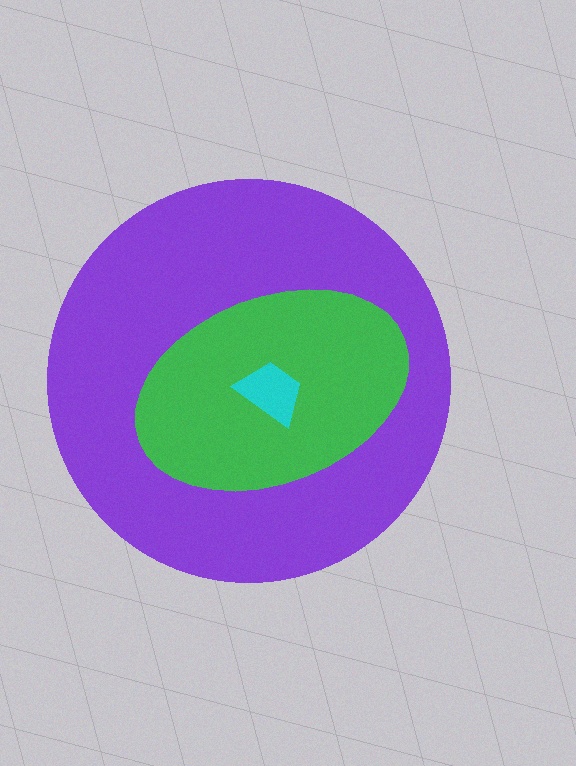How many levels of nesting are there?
3.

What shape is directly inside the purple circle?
The green ellipse.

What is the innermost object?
The cyan trapezoid.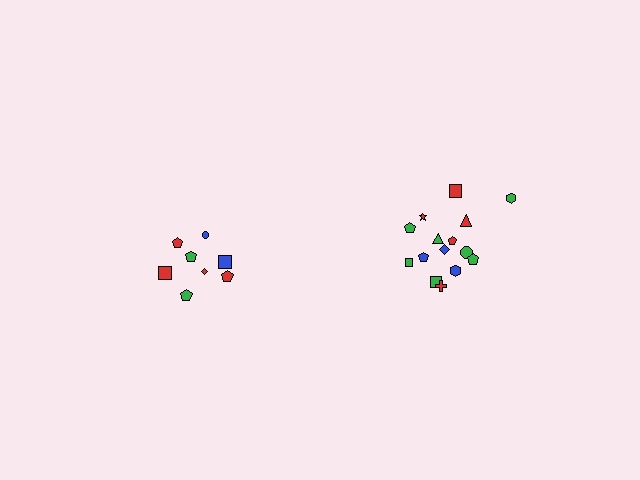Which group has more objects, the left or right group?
The right group.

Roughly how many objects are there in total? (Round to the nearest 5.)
Roughly 25 objects in total.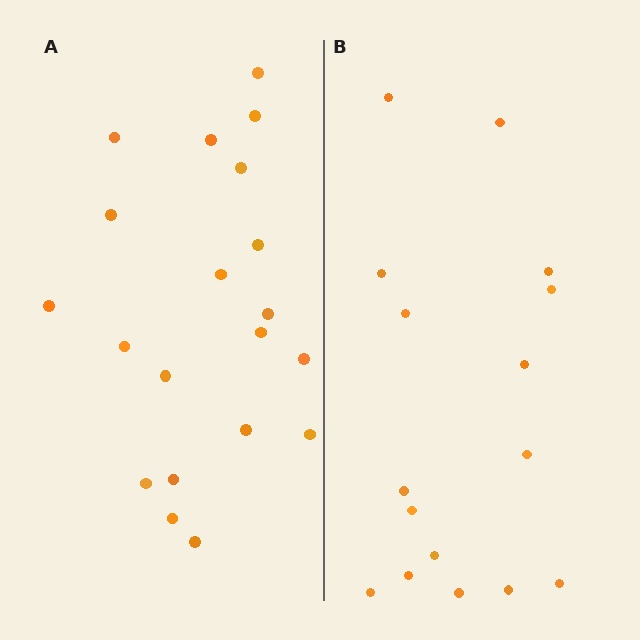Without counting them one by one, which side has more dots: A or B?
Region A (the left region) has more dots.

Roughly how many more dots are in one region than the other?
Region A has about 4 more dots than region B.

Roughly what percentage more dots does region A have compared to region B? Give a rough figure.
About 25% more.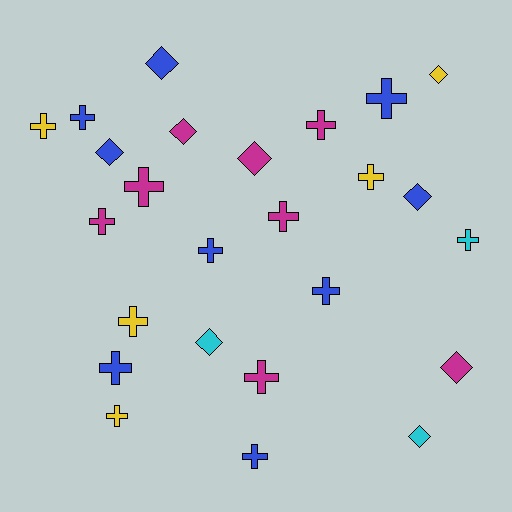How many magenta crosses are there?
There are 5 magenta crosses.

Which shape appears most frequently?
Cross, with 16 objects.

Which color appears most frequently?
Blue, with 9 objects.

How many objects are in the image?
There are 25 objects.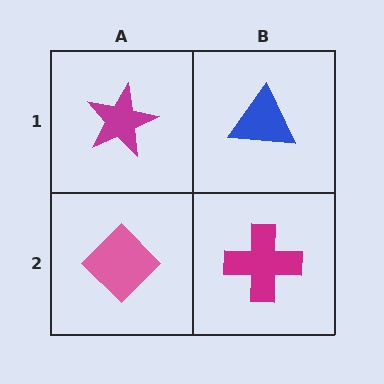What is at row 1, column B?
A blue triangle.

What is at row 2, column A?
A pink diamond.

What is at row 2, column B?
A magenta cross.